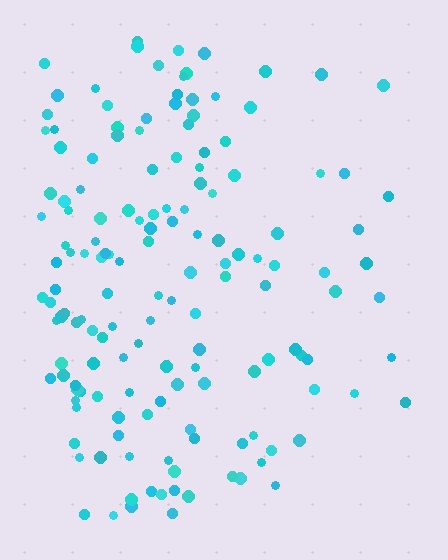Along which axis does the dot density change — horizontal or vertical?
Horizontal.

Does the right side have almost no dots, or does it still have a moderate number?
Still a moderate number, just noticeably fewer than the left.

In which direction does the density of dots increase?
From right to left, with the left side densest.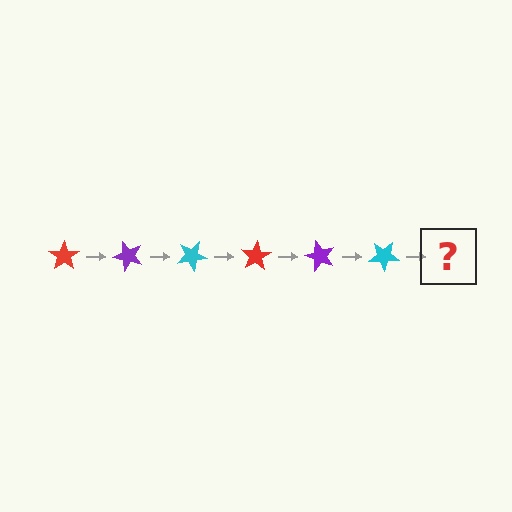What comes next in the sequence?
The next element should be a red star, rotated 300 degrees from the start.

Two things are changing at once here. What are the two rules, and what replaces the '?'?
The two rules are that it rotates 50 degrees each step and the color cycles through red, purple, and cyan. The '?' should be a red star, rotated 300 degrees from the start.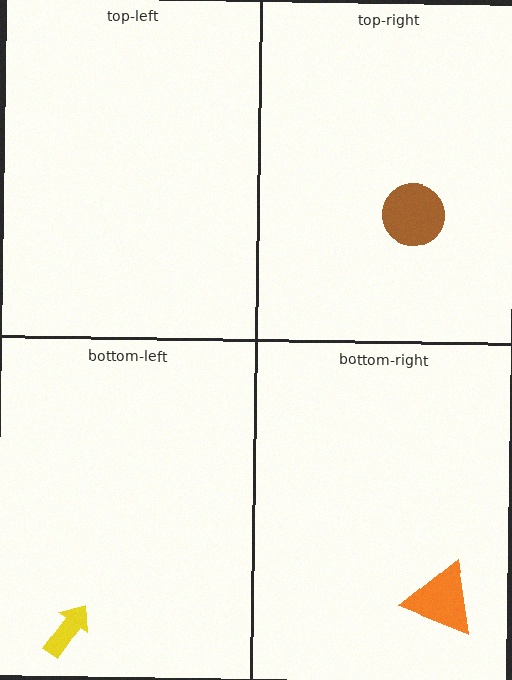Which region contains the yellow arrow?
The bottom-left region.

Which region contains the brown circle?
The top-right region.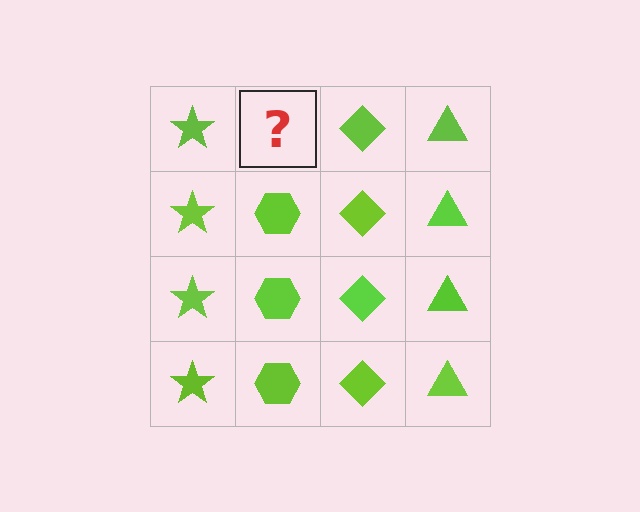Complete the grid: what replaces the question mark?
The question mark should be replaced with a lime hexagon.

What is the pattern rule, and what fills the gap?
The rule is that each column has a consistent shape. The gap should be filled with a lime hexagon.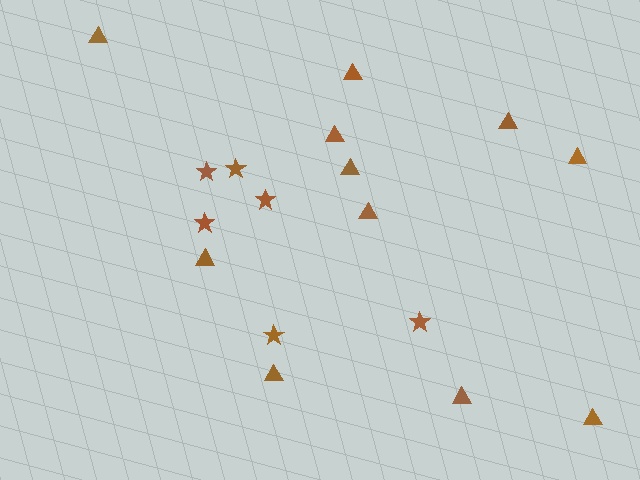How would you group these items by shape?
There are 2 groups: one group of triangles (11) and one group of stars (6).